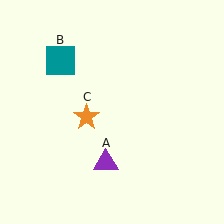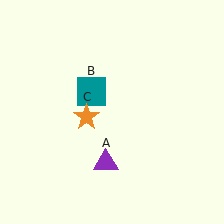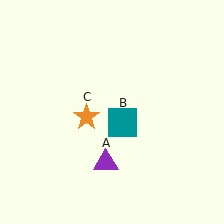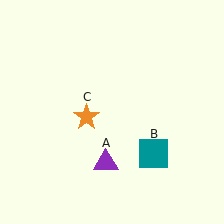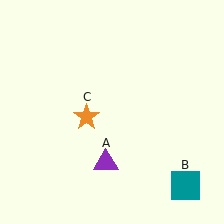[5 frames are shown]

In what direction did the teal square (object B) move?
The teal square (object B) moved down and to the right.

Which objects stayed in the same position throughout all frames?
Purple triangle (object A) and orange star (object C) remained stationary.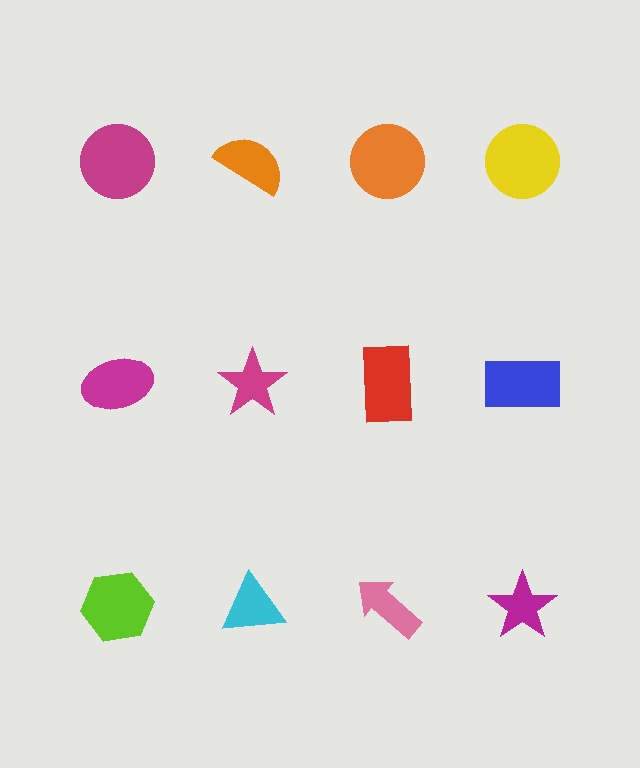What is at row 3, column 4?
A magenta star.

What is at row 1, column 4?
A yellow circle.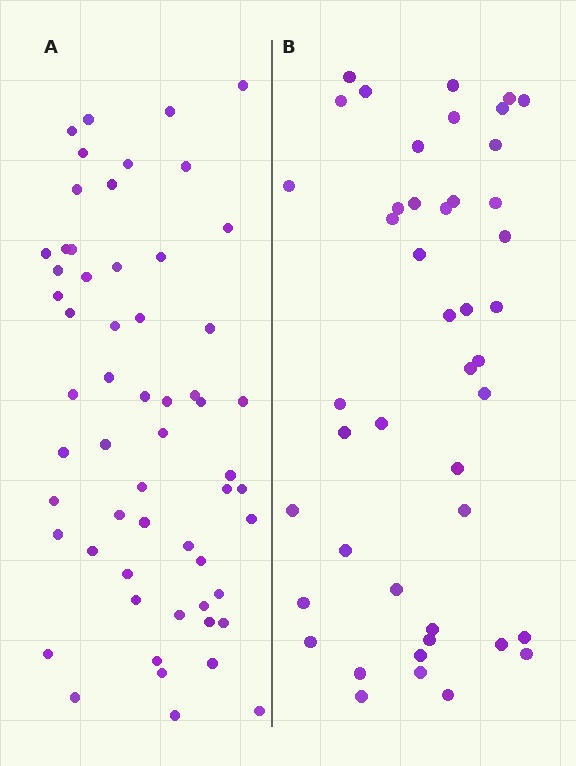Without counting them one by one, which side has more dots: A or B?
Region A (the left region) has more dots.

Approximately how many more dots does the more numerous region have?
Region A has approximately 15 more dots than region B.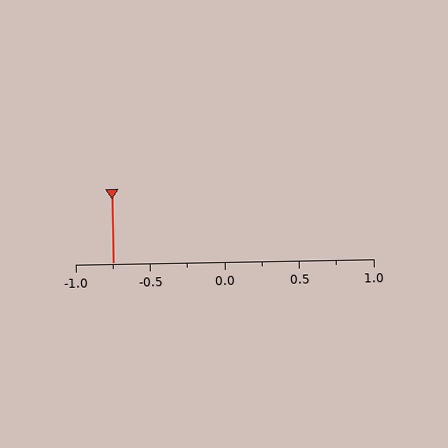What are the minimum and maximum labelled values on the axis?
The axis runs from -1.0 to 1.0.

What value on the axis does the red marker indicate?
The marker indicates approximately -0.75.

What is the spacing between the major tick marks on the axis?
The major ticks are spaced 0.5 apart.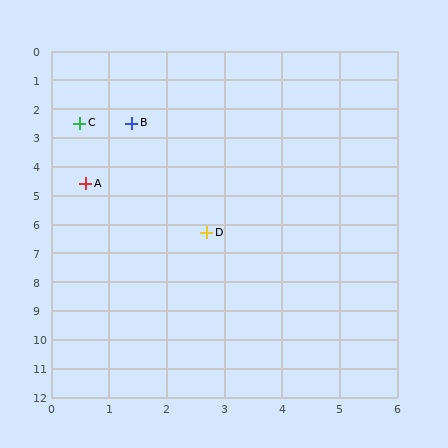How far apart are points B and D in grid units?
Points B and D are about 4.0 grid units apart.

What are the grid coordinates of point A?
Point A is at approximately (0.6, 4.6).